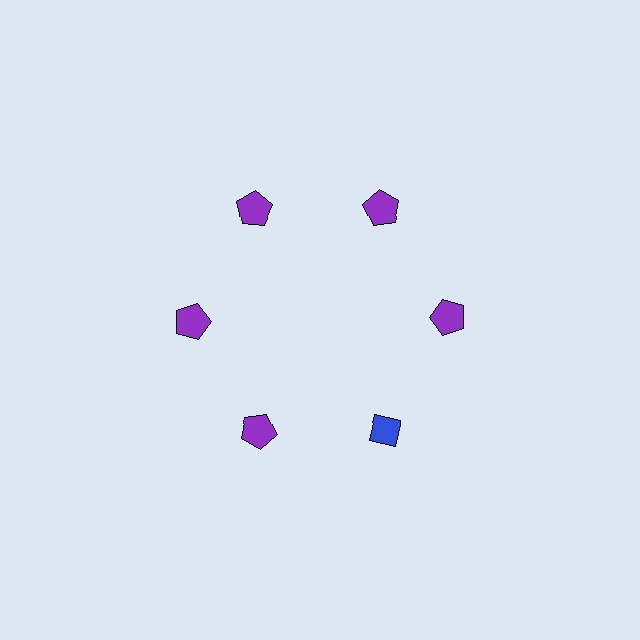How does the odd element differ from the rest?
It differs in both color (blue instead of purple) and shape (diamond instead of pentagon).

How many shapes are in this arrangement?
There are 6 shapes arranged in a ring pattern.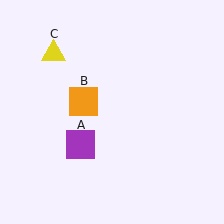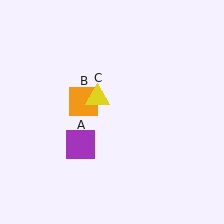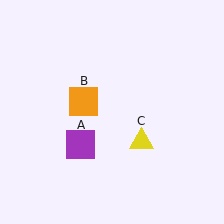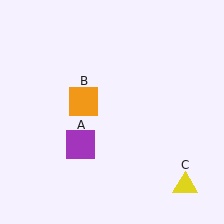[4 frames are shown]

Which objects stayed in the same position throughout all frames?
Purple square (object A) and orange square (object B) remained stationary.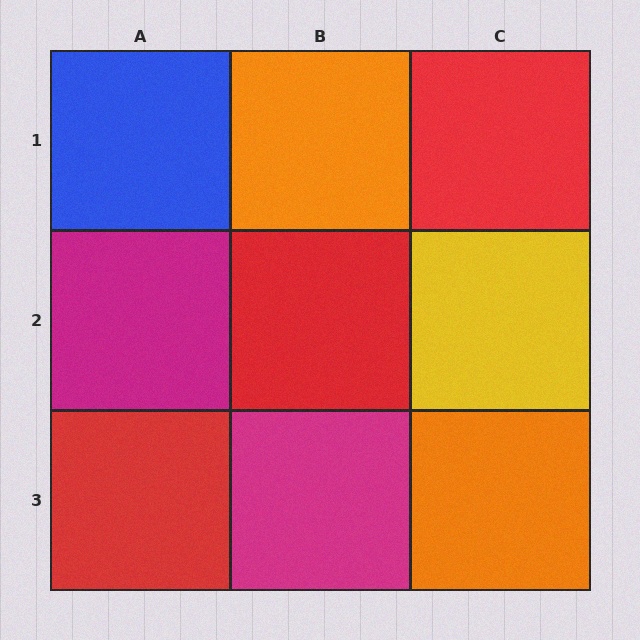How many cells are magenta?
2 cells are magenta.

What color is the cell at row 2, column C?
Yellow.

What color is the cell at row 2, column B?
Red.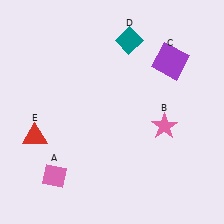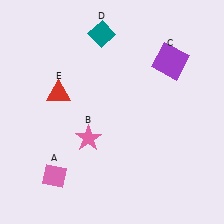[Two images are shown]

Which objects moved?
The objects that moved are: the pink star (B), the teal diamond (D), the red triangle (E).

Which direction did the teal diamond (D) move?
The teal diamond (D) moved left.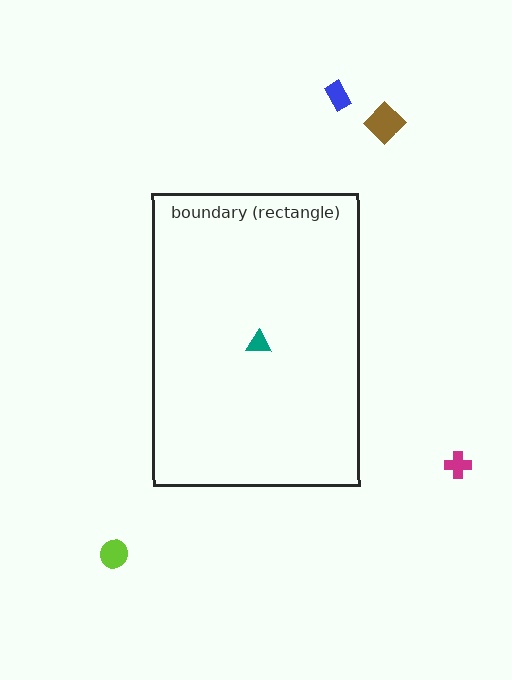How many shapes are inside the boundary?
1 inside, 4 outside.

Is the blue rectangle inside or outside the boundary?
Outside.